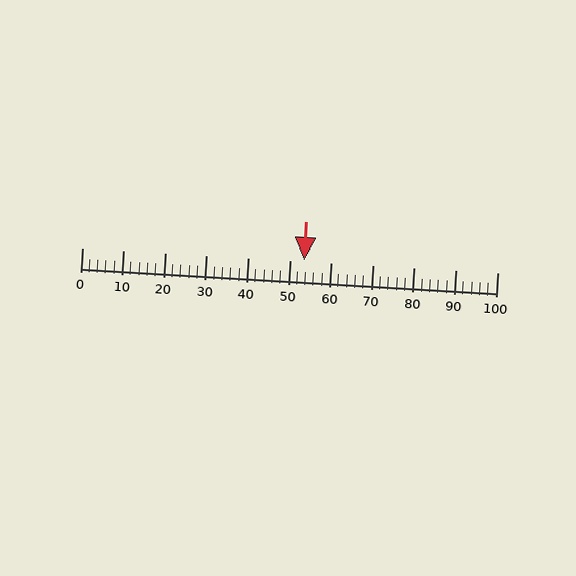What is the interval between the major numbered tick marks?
The major tick marks are spaced 10 units apart.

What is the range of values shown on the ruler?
The ruler shows values from 0 to 100.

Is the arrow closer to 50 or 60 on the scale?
The arrow is closer to 50.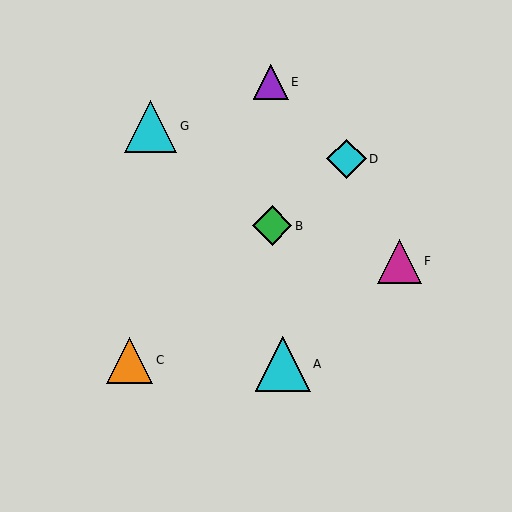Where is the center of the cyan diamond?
The center of the cyan diamond is at (347, 159).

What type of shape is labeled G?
Shape G is a cyan triangle.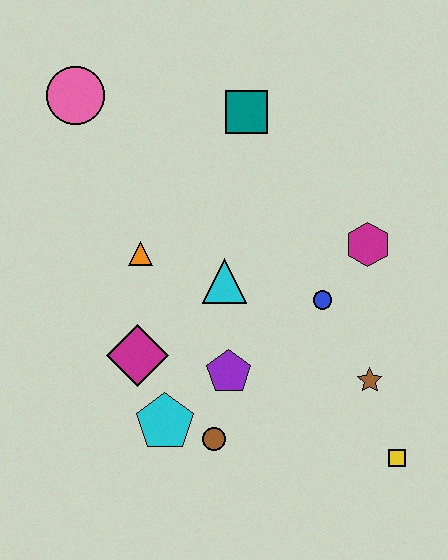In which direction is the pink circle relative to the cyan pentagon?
The pink circle is above the cyan pentagon.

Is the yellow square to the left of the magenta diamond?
No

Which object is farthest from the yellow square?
The pink circle is farthest from the yellow square.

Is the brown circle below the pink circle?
Yes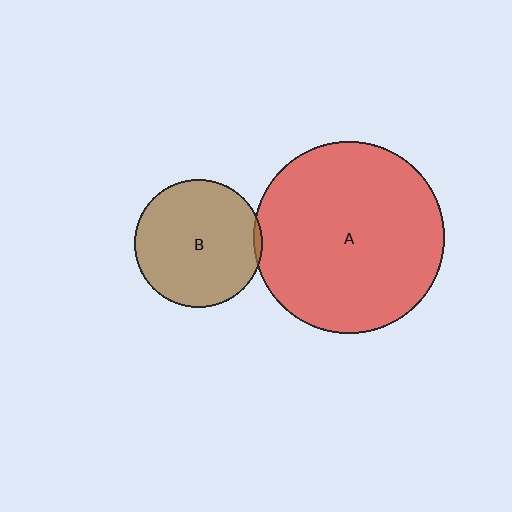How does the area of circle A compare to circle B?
Approximately 2.2 times.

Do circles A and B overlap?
Yes.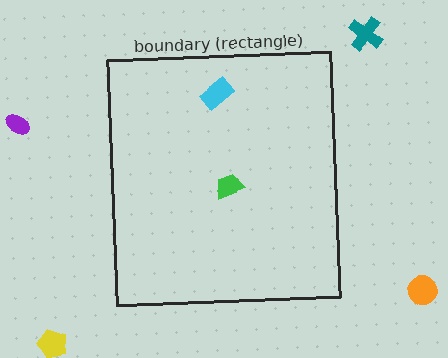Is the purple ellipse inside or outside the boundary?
Outside.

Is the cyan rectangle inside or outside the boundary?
Inside.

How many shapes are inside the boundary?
2 inside, 4 outside.